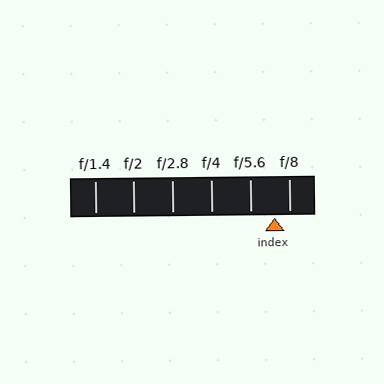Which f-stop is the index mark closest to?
The index mark is closest to f/8.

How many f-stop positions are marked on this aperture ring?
There are 6 f-stop positions marked.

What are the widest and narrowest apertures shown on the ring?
The widest aperture shown is f/1.4 and the narrowest is f/8.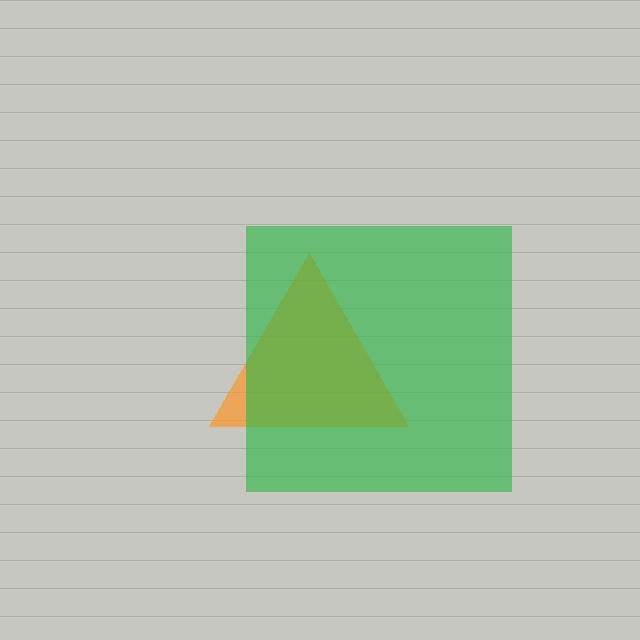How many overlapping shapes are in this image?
There are 2 overlapping shapes in the image.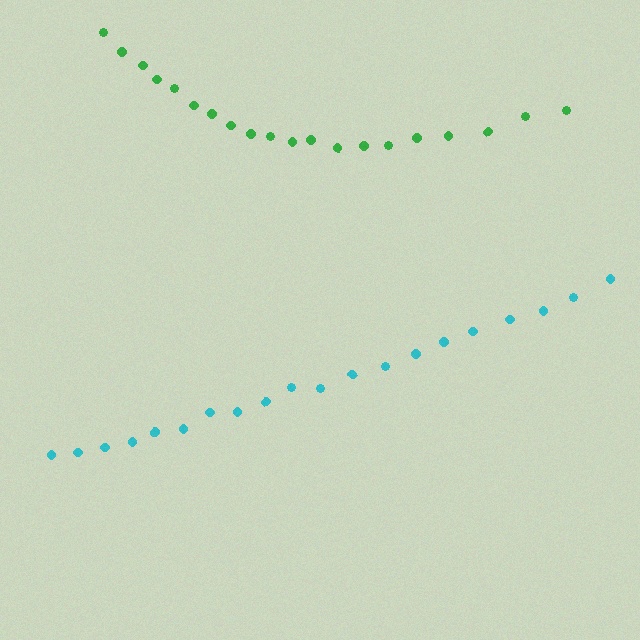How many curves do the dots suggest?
There are 2 distinct paths.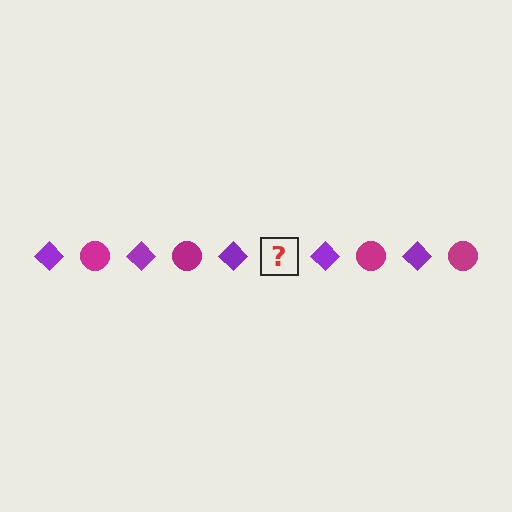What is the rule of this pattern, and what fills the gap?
The rule is that the pattern alternates between purple diamond and magenta circle. The gap should be filled with a magenta circle.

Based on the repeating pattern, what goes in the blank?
The blank should be a magenta circle.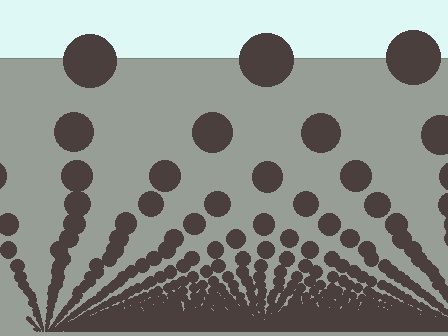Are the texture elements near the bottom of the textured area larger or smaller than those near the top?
Smaller. The gradient is inverted — elements near the bottom are smaller and denser.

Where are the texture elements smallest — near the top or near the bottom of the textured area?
Near the bottom.